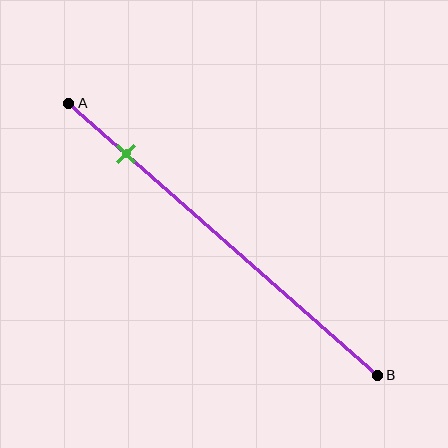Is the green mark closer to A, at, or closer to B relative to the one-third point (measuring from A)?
The green mark is closer to point A than the one-third point of segment AB.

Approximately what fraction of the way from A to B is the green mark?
The green mark is approximately 20% of the way from A to B.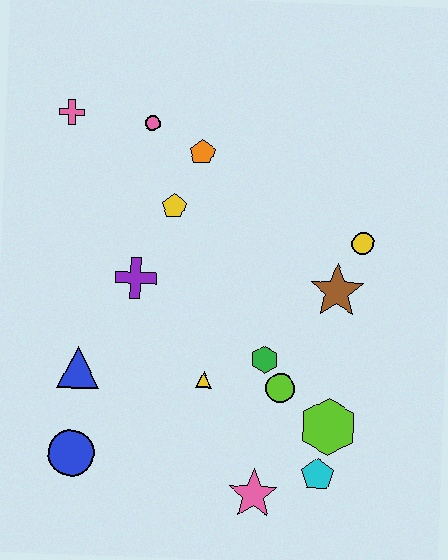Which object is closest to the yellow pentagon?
The orange pentagon is closest to the yellow pentagon.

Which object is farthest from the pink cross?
The cyan pentagon is farthest from the pink cross.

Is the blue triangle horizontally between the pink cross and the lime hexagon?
Yes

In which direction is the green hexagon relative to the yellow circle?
The green hexagon is below the yellow circle.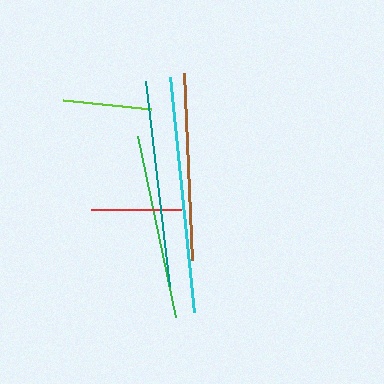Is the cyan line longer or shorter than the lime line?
The cyan line is longer than the lime line.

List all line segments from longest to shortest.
From longest to shortest: cyan, teal, brown, green, red, lime.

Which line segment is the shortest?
The lime line is the shortest at approximately 88 pixels.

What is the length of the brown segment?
The brown segment is approximately 187 pixels long.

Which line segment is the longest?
The cyan line is the longest at approximately 237 pixels.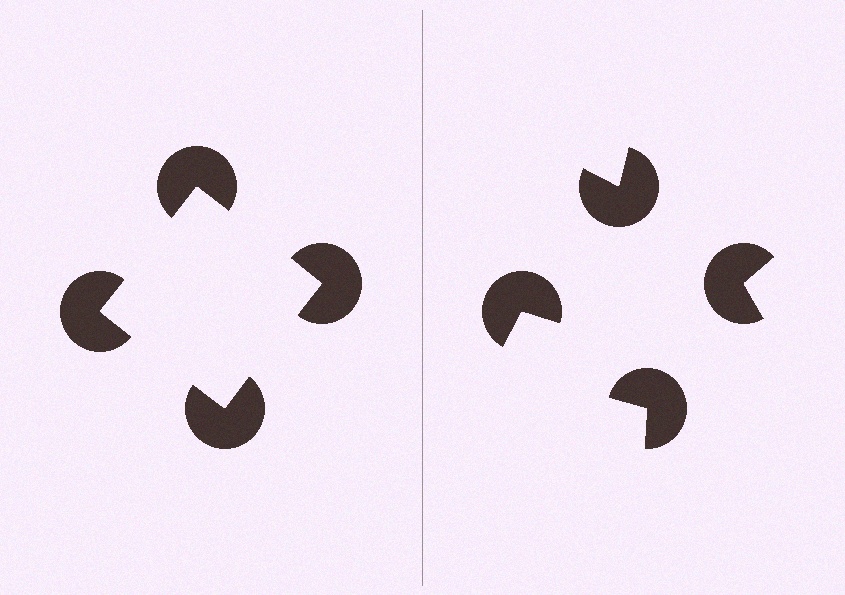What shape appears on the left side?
An illusory square.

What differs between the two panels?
The pac-man discs are positioned identically on both sides; only the wedge orientations differ. On the left they align to a square; on the right they are misaligned.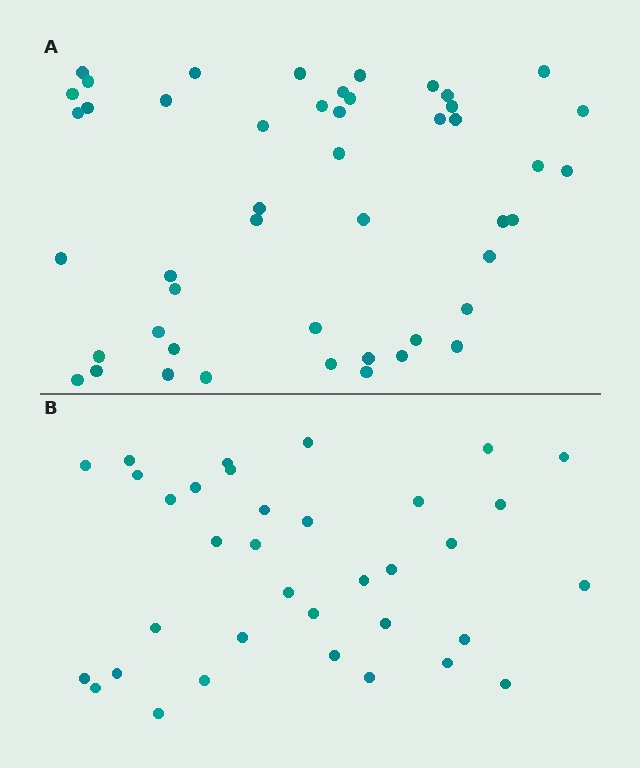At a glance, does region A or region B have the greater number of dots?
Region A (the top region) has more dots.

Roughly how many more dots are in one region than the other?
Region A has approximately 15 more dots than region B.